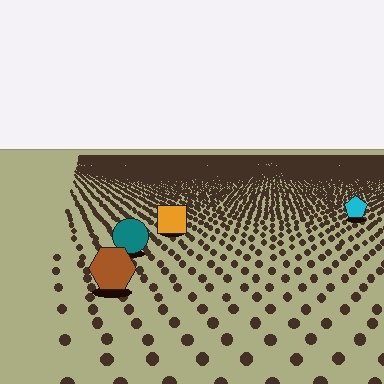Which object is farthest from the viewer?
The cyan pentagon is farthest from the viewer. It appears smaller and the ground texture around it is denser.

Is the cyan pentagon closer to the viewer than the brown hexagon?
No. The brown hexagon is closer — you can tell from the texture gradient: the ground texture is coarser near it.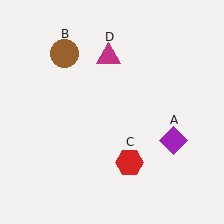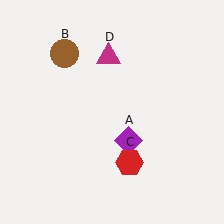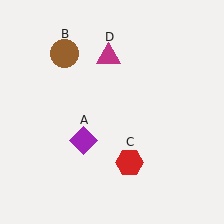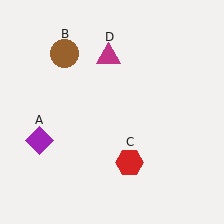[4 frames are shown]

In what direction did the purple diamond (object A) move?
The purple diamond (object A) moved left.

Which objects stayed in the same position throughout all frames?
Brown circle (object B) and red hexagon (object C) and magenta triangle (object D) remained stationary.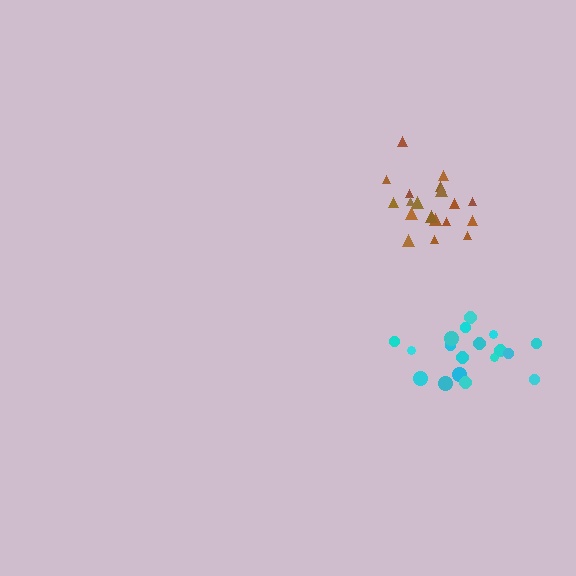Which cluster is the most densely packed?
Brown.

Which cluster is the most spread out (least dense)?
Cyan.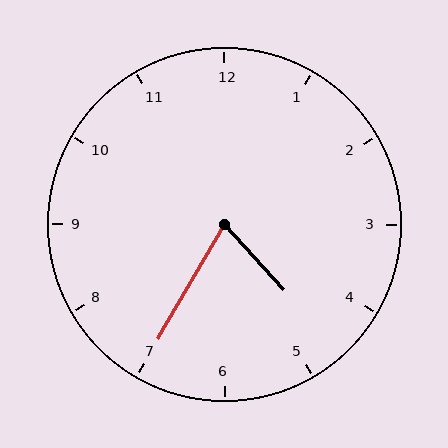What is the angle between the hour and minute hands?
Approximately 72 degrees.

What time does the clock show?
4:35.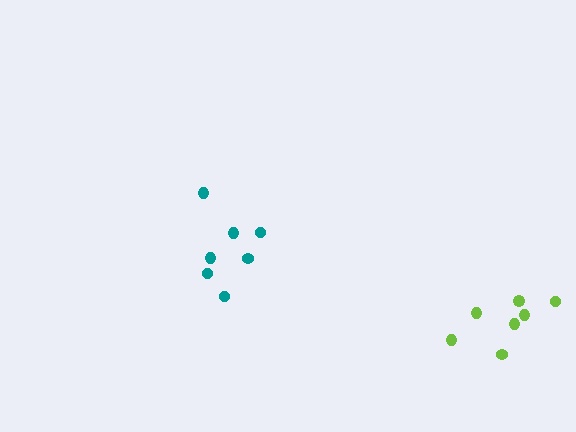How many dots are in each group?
Group 1: 7 dots, Group 2: 7 dots (14 total).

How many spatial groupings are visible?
There are 2 spatial groupings.